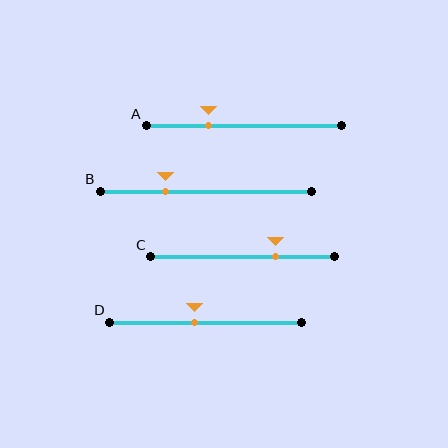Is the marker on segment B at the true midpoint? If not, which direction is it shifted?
No, the marker on segment B is shifted to the left by about 19% of the segment length.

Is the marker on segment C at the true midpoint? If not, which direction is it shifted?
No, the marker on segment C is shifted to the right by about 18% of the segment length.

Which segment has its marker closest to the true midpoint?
Segment D has its marker closest to the true midpoint.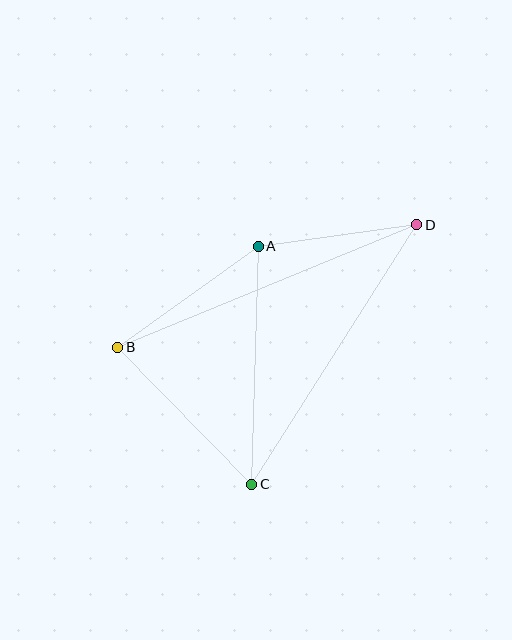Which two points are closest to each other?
Points A and D are closest to each other.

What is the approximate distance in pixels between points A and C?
The distance between A and C is approximately 238 pixels.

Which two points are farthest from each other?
Points B and D are farthest from each other.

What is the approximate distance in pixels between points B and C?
The distance between B and C is approximately 191 pixels.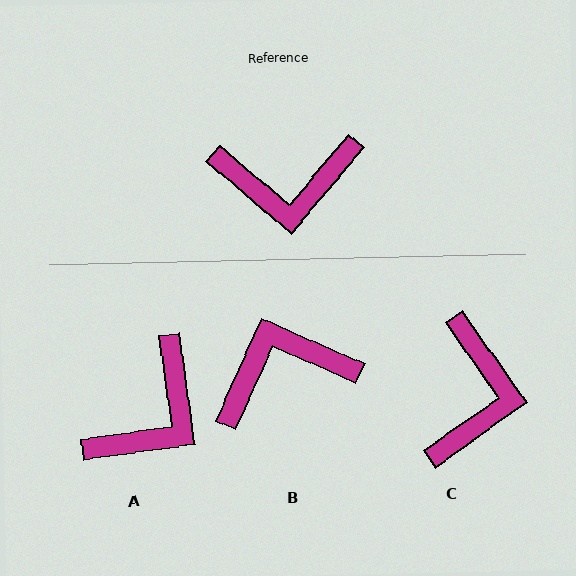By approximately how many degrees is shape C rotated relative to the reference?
Approximately 75 degrees counter-clockwise.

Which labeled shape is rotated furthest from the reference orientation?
B, about 164 degrees away.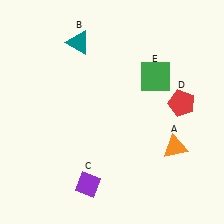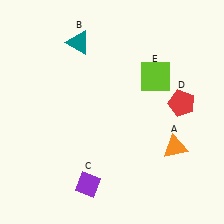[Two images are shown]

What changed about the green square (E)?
In Image 1, E is green. In Image 2, it changed to lime.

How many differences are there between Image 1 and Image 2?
There is 1 difference between the two images.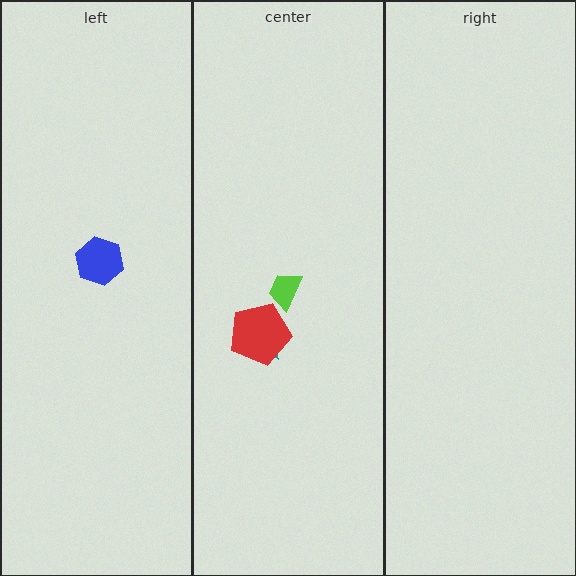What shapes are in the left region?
The blue hexagon.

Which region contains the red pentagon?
The center region.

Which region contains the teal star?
The center region.